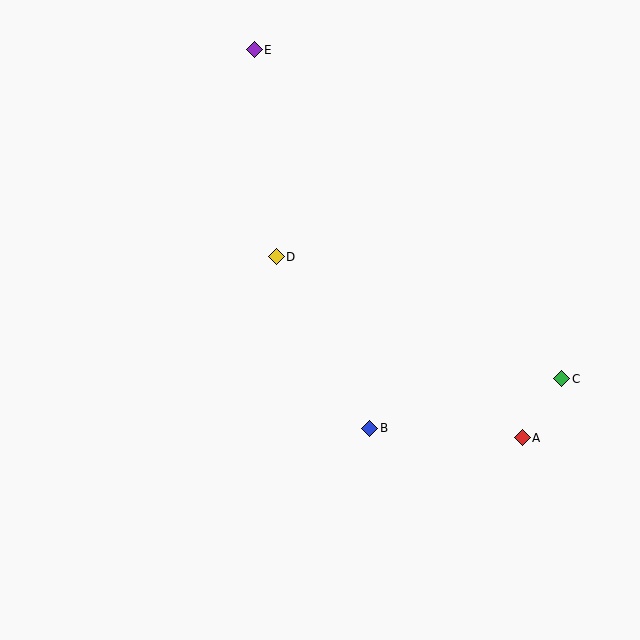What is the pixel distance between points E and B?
The distance between E and B is 396 pixels.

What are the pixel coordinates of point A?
Point A is at (522, 438).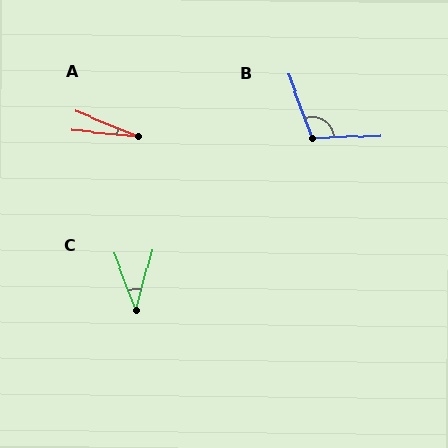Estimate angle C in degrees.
Approximately 36 degrees.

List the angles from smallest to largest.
A (16°), C (36°), B (108°).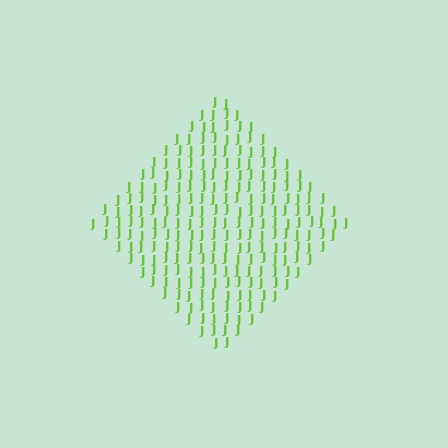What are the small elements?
The small elements are letter J's.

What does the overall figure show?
The overall figure shows a diamond.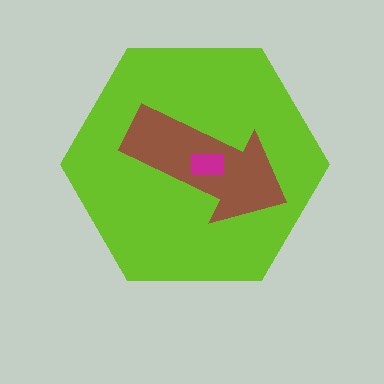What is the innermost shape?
The magenta rectangle.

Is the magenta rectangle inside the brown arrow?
Yes.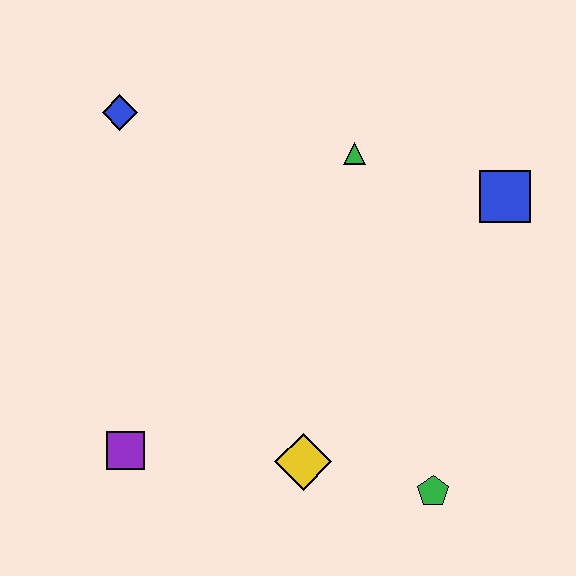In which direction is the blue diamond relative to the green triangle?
The blue diamond is to the left of the green triangle.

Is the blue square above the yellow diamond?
Yes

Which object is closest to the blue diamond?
The green triangle is closest to the blue diamond.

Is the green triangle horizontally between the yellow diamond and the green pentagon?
Yes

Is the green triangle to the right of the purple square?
Yes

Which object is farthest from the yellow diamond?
The blue diamond is farthest from the yellow diamond.